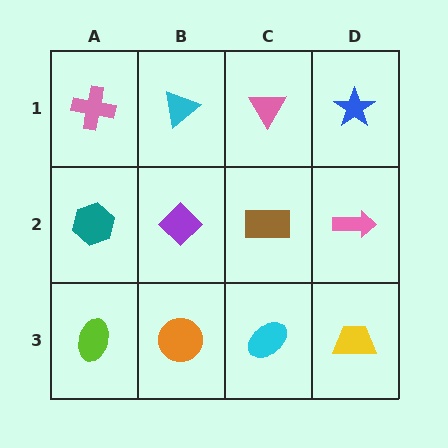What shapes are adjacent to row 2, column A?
A pink cross (row 1, column A), a lime ellipse (row 3, column A), a purple diamond (row 2, column B).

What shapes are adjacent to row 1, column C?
A brown rectangle (row 2, column C), a cyan triangle (row 1, column B), a blue star (row 1, column D).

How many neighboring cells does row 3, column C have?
3.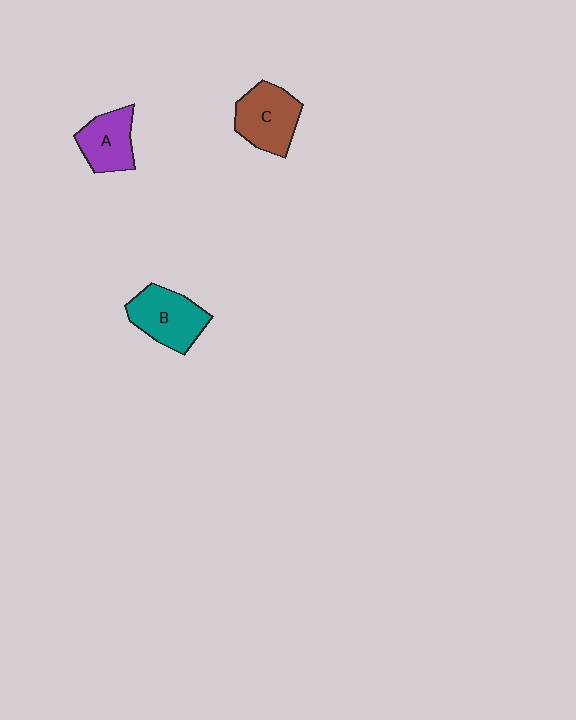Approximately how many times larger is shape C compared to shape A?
Approximately 1.2 times.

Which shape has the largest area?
Shape B (teal).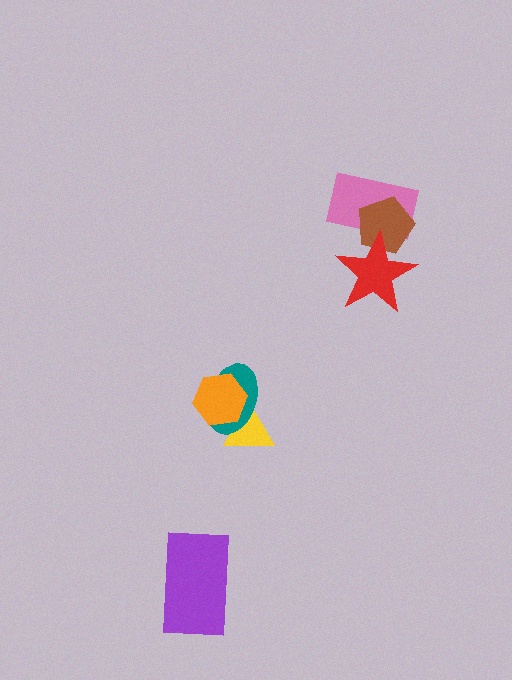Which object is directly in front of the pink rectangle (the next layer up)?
The brown pentagon is directly in front of the pink rectangle.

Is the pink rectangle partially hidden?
Yes, it is partially covered by another shape.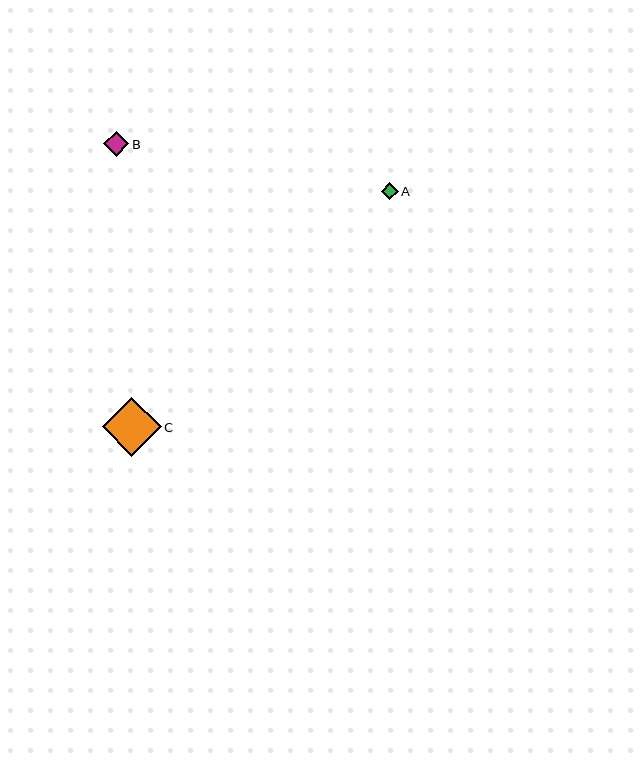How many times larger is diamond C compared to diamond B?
Diamond C is approximately 2.4 times the size of diamond B.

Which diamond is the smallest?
Diamond A is the smallest with a size of approximately 17 pixels.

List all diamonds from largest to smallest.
From largest to smallest: C, B, A.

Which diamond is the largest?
Diamond C is the largest with a size of approximately 59 pixels.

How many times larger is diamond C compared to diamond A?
Diamond C is approximately 3.5 times the size of diamond A.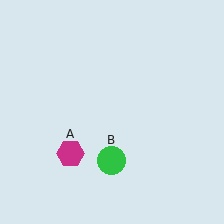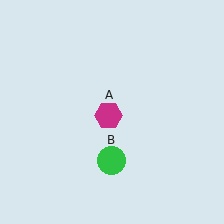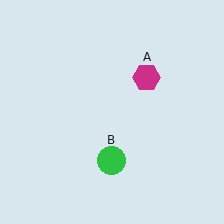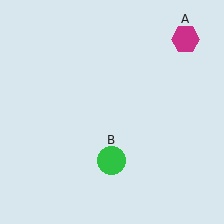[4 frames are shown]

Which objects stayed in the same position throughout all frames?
Green circle (object B) remained stationary.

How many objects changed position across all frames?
1 object changed position: magenta hexagon (object A).